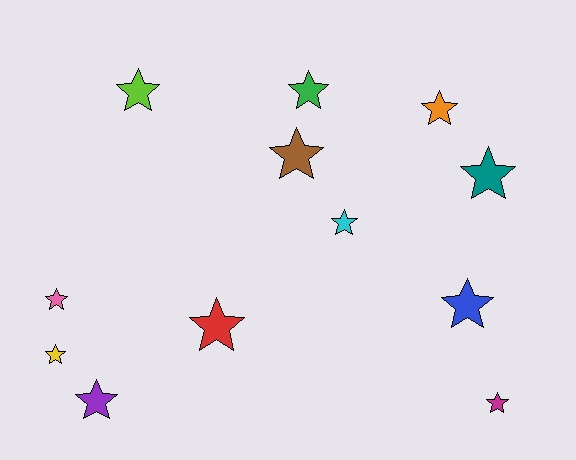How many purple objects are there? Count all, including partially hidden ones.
There is 1 purple object.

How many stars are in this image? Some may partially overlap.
There are 12 stars.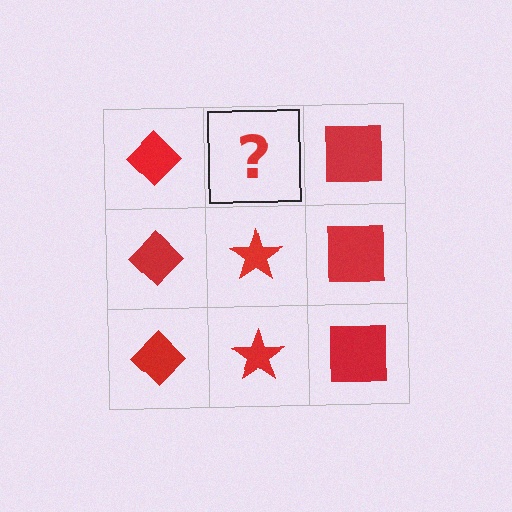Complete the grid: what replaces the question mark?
The question mark should be replaced with a red star.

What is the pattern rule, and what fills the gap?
The rule is that each column has a consistent shape. The gap should be filled with a red star.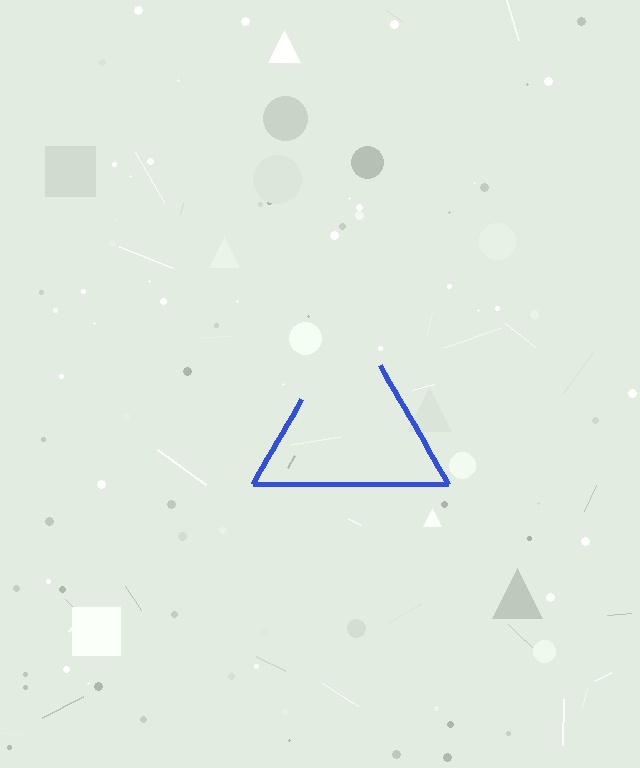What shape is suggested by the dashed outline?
The dashed outline suggests a triangle.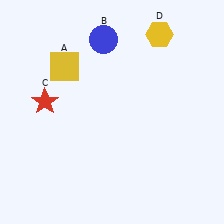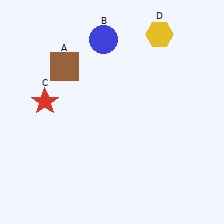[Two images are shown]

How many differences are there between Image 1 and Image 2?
There is 1 difference between the two images.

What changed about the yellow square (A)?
In Image 1, A is yellow. In Image 2, it changed to brown.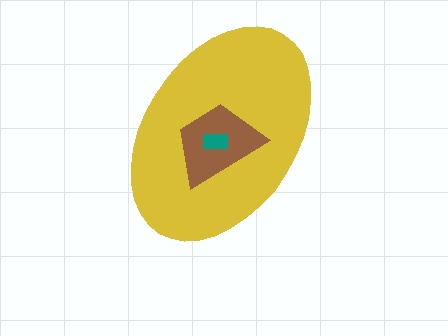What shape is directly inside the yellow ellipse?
The brown trapezoid.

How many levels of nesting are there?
3.